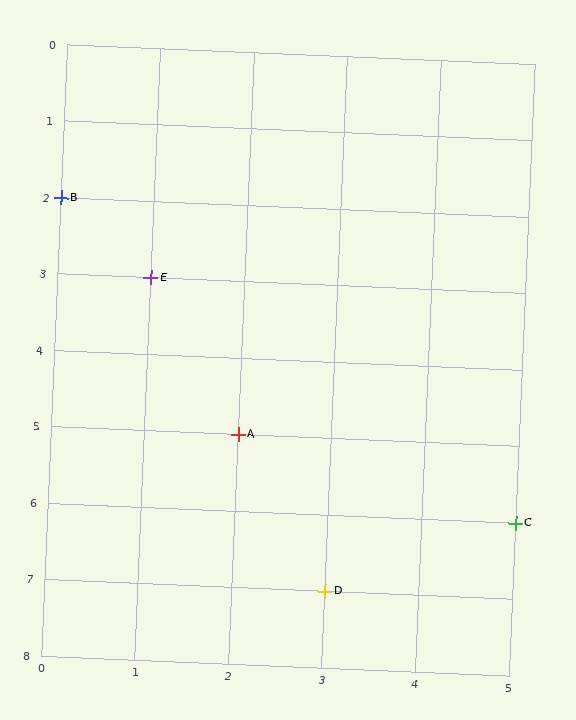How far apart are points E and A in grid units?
Points E and A are 1 column and 2 rows apart (about 2.2 grid units diagonally).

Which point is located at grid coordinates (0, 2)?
Point B is at (0, 2).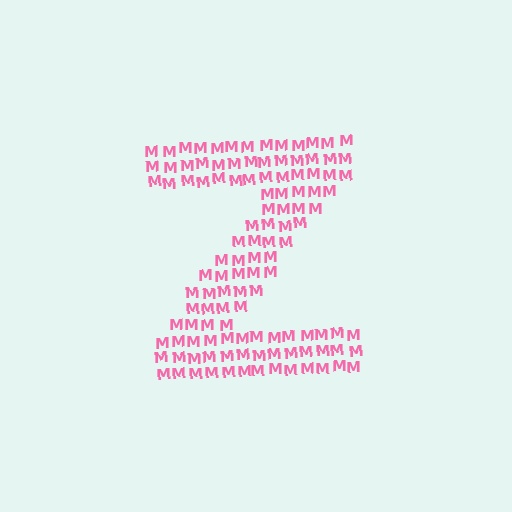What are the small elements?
The small elements are letter M's.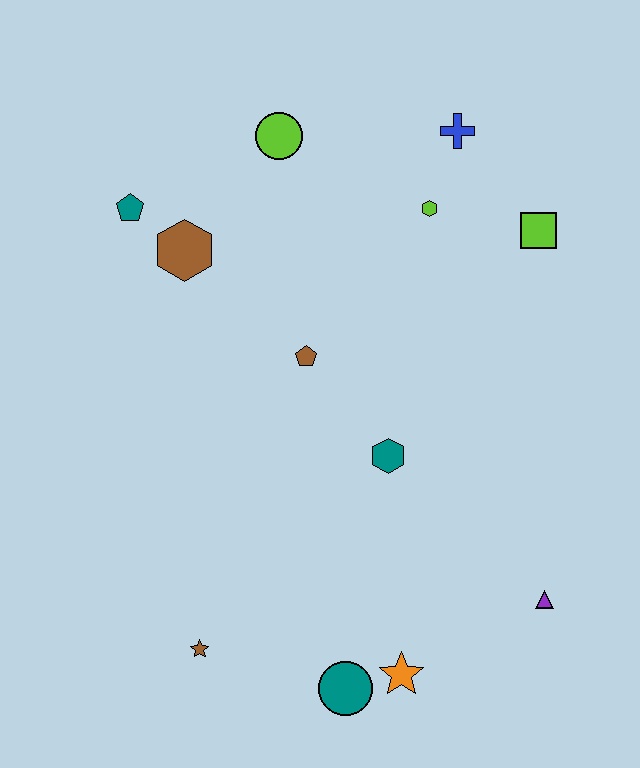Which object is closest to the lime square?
The lime hexagon is closest to the lime square.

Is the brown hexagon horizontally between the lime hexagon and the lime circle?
No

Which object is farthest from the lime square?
The brown star is farthest from the lime square.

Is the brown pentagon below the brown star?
No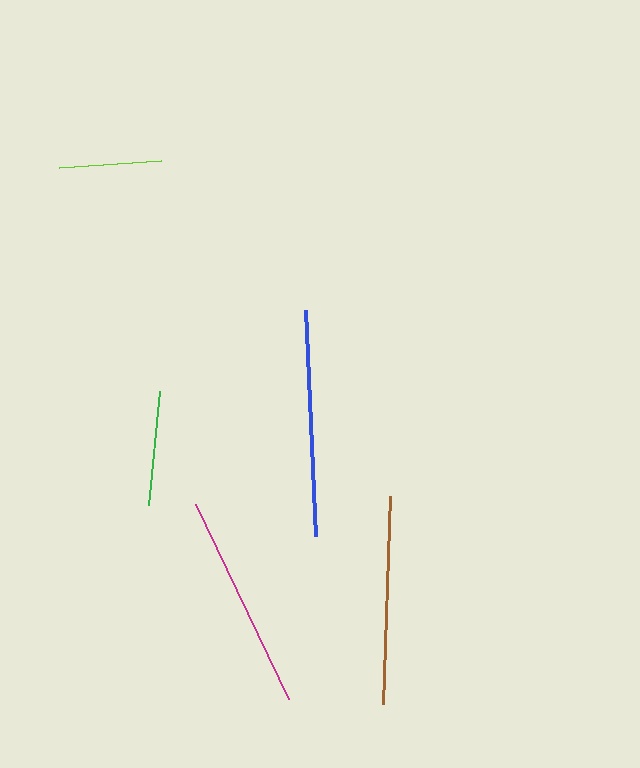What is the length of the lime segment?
The lime segment is approximately 102 pixels long.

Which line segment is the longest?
The blue line is the longest at approximately 227 pixels.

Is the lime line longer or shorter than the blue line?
The blue line is longer than the lime line.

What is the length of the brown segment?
The brown segment is approximately 208 pixels long.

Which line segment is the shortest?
The lime line is the shortest at approximately 102 pixels.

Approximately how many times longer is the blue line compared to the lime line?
The blue line is approximately 2.2 times the length of the lime line.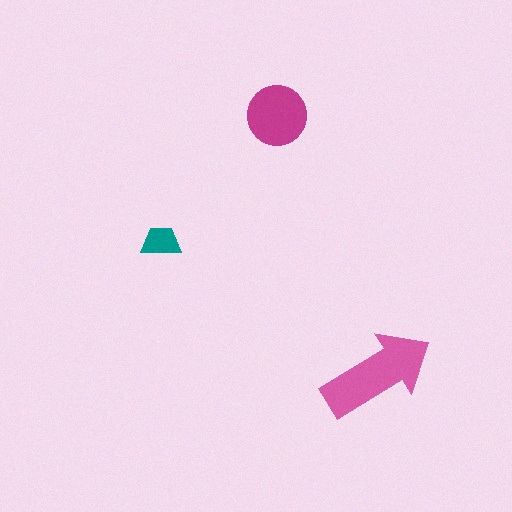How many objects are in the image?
There are 3 objects in the image.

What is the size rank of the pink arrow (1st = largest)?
1st.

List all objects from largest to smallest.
The pink arrow, the magenta circle, the teal trapezoid.